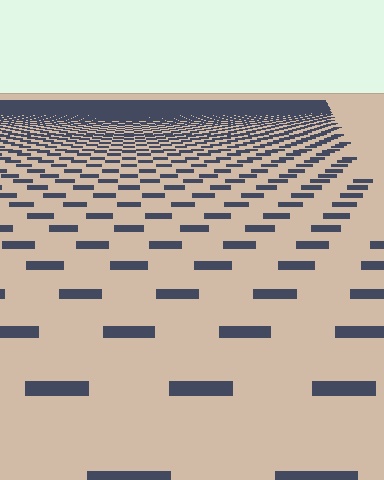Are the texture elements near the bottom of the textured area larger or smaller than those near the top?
Larger. Near the bottom, elements are closer to the viewer and appear at a bigger on-screen size.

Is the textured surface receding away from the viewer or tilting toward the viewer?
The surface is receding away from the viewer. Texture elements get smaller and denser toward the top.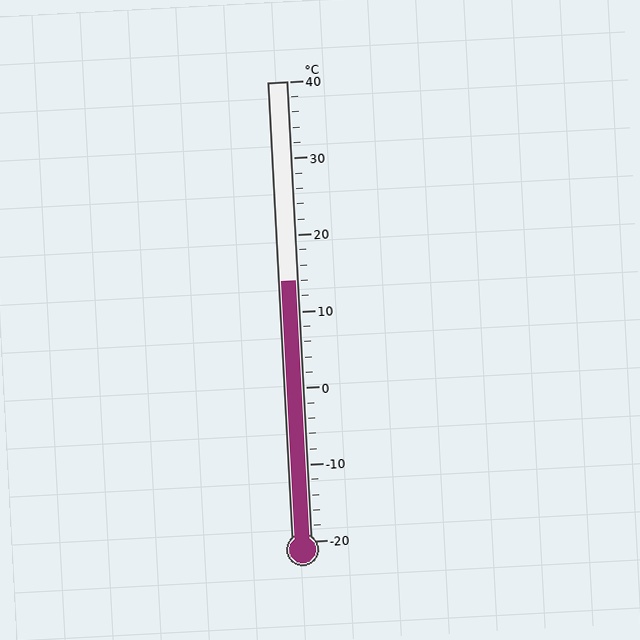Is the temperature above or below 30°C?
The temperature is below 30°C.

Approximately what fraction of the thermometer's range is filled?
The thermometer is filled to approximately 55% of its range.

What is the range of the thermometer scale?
The thermometer scale ranges from -20°C to 40°C.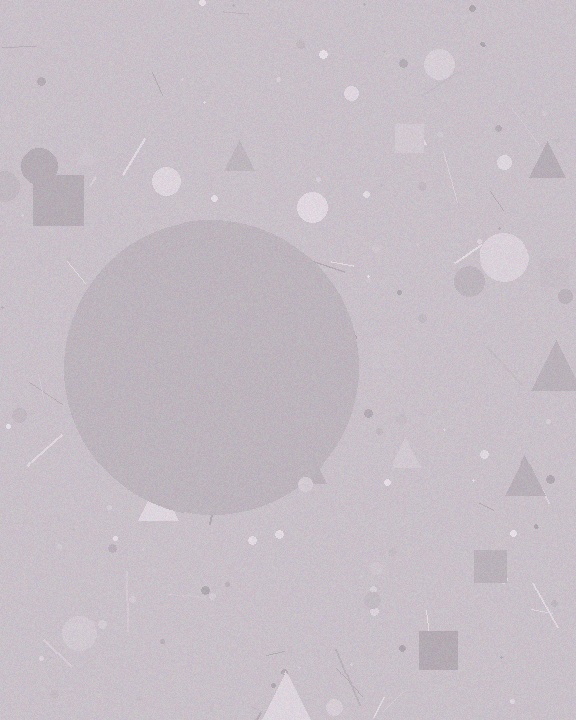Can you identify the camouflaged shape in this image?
The camouflaged shape is a circle.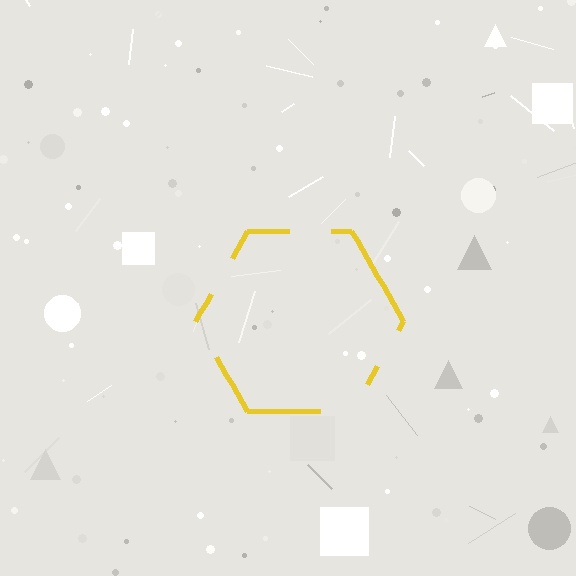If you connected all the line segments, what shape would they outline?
They would outline a hexagon.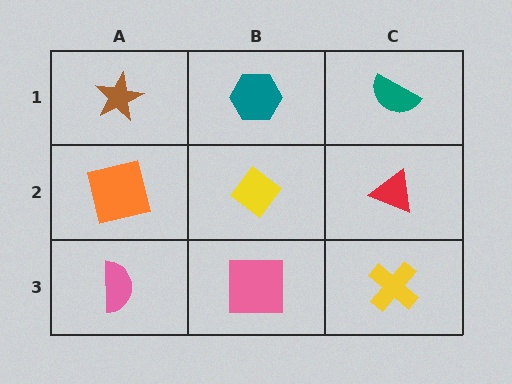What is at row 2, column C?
A red triangle.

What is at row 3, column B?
A pink square.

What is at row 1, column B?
A teal hexagon.